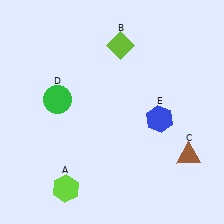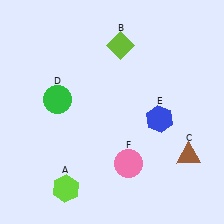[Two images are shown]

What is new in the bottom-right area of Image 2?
A pink circle (F) was added in the bottom-right area of Image 2.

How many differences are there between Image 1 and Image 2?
There is 1 difference between the two images.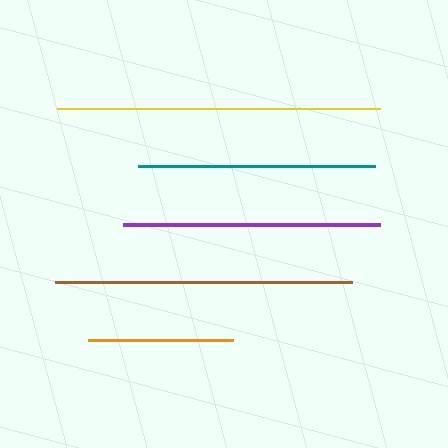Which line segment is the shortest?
The orange line is the shortest at approximately 144 pixels.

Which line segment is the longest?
The yellow line is the longest at approximately 324 pixels.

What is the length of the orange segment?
The orange segment is approximately 144 pixels long.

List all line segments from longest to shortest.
From longest to shortest: yellow, brown, purple, teal, orange.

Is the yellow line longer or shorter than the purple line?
The yellow line is longer than the purple line.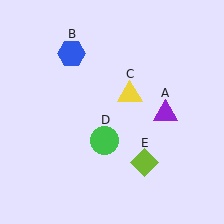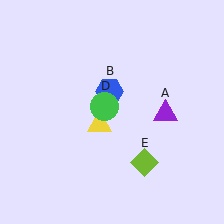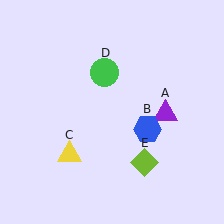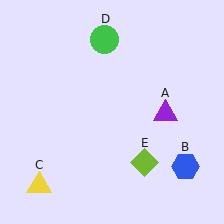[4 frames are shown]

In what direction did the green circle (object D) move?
The green circle (object D) moved up.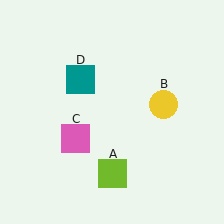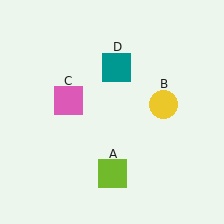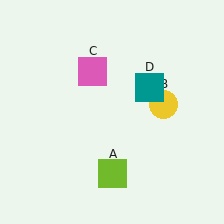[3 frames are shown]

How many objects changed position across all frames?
2 objects changed position: pink square (object C), teal square (object D).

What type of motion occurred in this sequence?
The pink square (object C), teal square (object D) rotated clockwise around the center of the scene.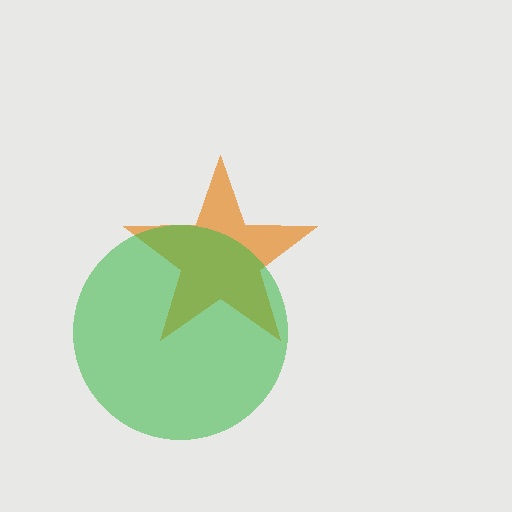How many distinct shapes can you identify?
There are 2 distinct shapes: an orange star, a green circle.